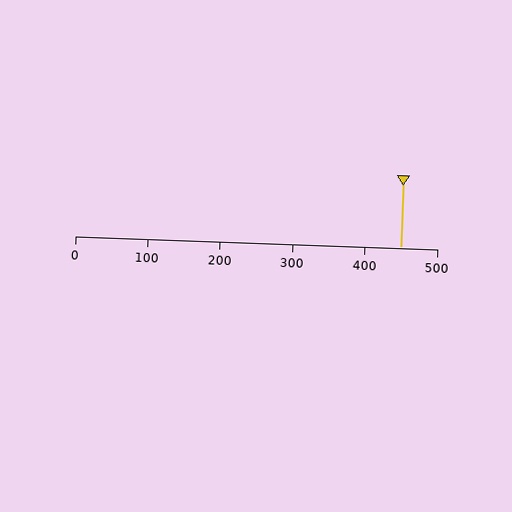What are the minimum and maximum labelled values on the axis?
The axis runs from 0 to 500.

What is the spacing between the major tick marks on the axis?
The major ticks are spaced 100 apart.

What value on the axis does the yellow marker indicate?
The marker indicates approximately 450.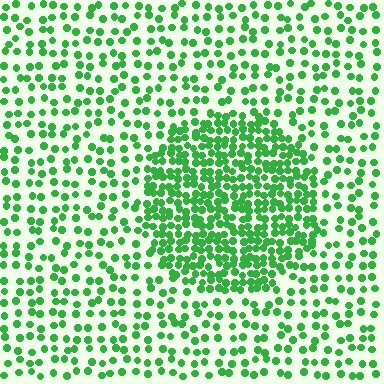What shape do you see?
I see a circle.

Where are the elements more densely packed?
The elements are more densely packed inside the circle boundary.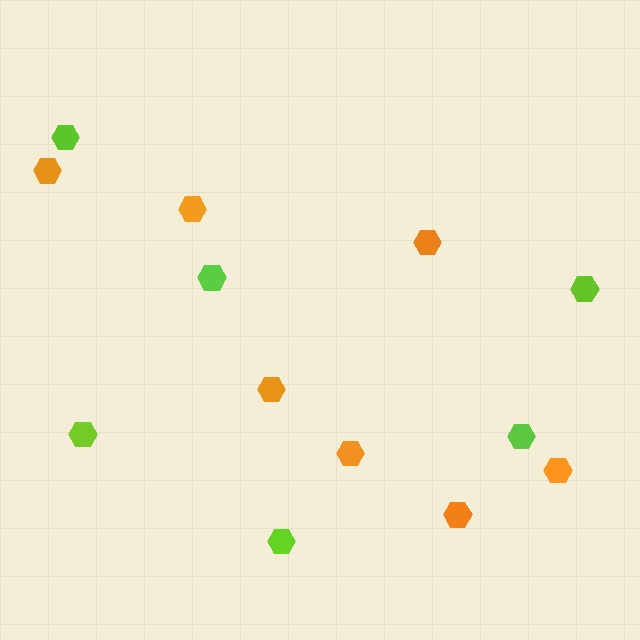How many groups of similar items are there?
There are 2 groups: one group of lime hexagons (6) and one group of orange hexagons (7).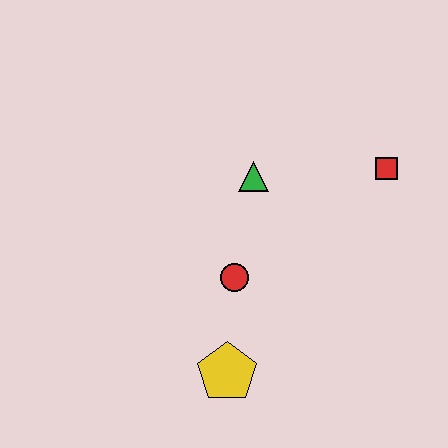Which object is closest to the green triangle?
The red circle is closest to the green triangle.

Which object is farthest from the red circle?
The red square is farthest from the red circle.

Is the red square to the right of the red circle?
Yes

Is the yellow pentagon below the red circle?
Yes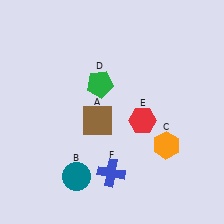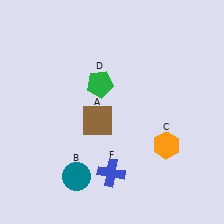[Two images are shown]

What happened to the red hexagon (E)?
The red hexagon (E) was removed in Image 2. It was in the bottom-right area of Image 1.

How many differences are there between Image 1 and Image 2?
There is 1 difference between the two images.